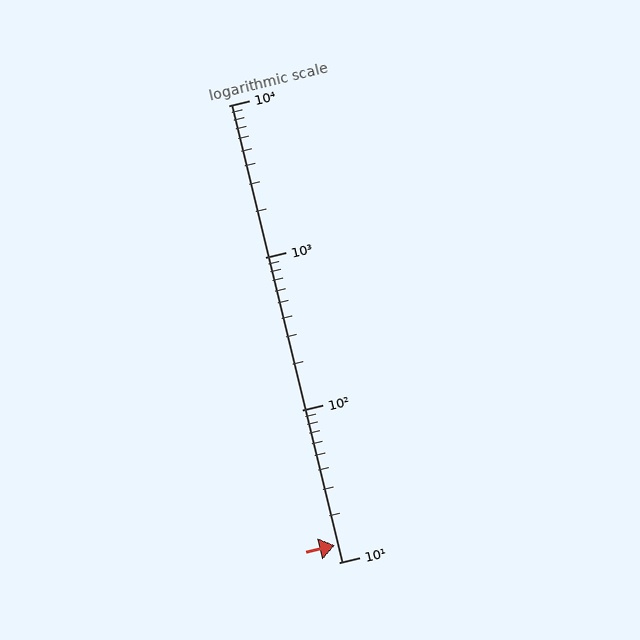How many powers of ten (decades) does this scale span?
The scale spans 3 decades, from 10 to 10000.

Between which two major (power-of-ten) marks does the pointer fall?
The pointer is between 10 and 100.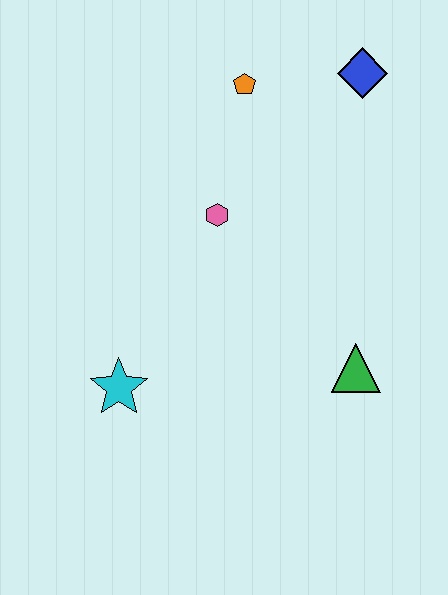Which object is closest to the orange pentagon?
The blue diamond is closest to the orange pentagon.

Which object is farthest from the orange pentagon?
The cyan star is farthest from the orange pentagon.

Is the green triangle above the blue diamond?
No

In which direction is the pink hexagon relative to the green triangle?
The pink hexagon is above the green triangle.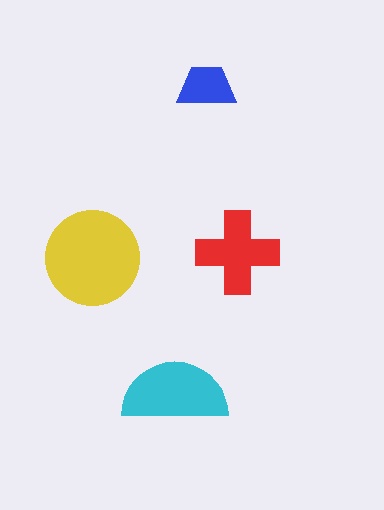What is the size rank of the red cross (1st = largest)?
3rd.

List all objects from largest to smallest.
The yellow circle, the cyan semicircle, the red cross, the blue trapezoid.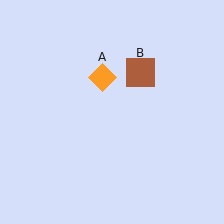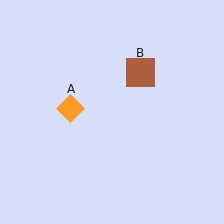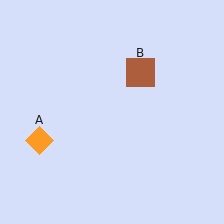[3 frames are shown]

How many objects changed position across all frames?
1 object changed position: orange diamond (object A).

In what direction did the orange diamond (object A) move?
The orange diamond (object A) moved down and to the left.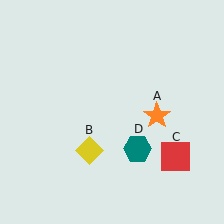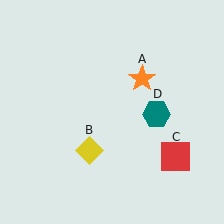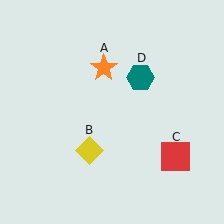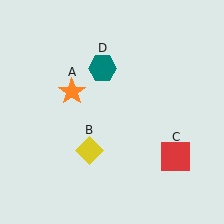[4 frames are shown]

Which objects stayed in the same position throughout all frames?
Yellow diamond (object B) and red square (object C) remained stationary.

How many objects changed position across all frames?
2 objects changed position: orange star (object A), teal hexagon (object D).